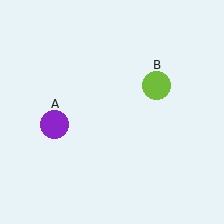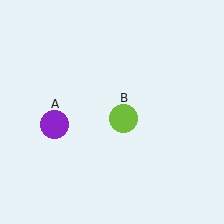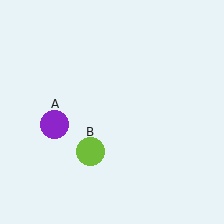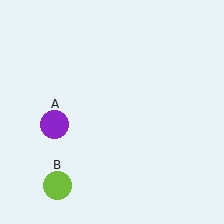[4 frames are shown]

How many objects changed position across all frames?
1 object changed position: lime circle (object B).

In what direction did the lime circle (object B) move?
The lime circle (object B) moved down and to the left.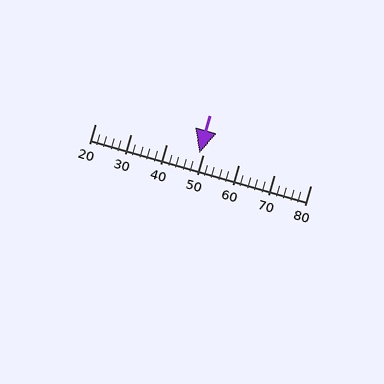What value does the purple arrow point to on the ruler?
The purple arrow points to approximately 49.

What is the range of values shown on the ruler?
The ruler shows values from 20 to 80.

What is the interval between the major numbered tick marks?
The major tick marks are spaced 10 units apart.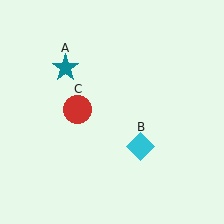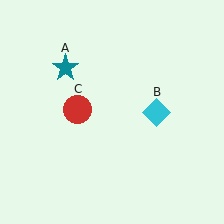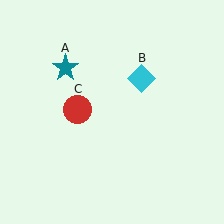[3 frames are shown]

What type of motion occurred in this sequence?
The cyan diamond (object B) rotated counterclockwise around the center of the scene.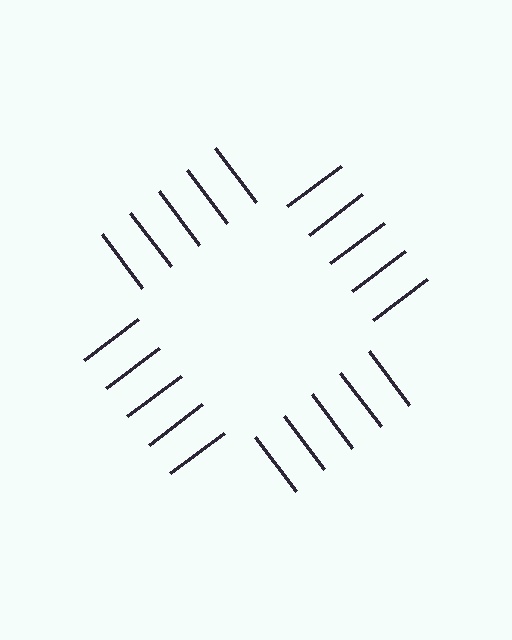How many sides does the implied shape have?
4 sides — the line-ends trace a square.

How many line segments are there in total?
20 — 5 along each of the 4 edges.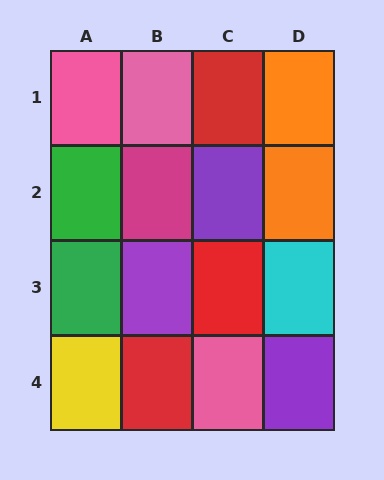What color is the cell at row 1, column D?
Orange.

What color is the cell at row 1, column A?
Pink.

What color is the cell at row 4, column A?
Yellow.